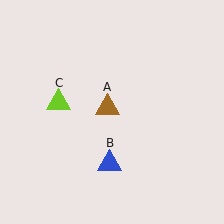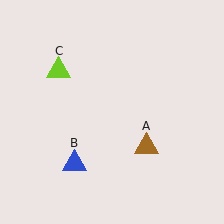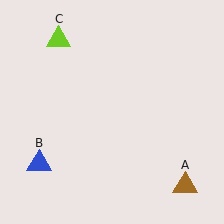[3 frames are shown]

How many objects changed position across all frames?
3 objects changed position: brown triangle (object A), blue triangle (object B), lime triangle (object C).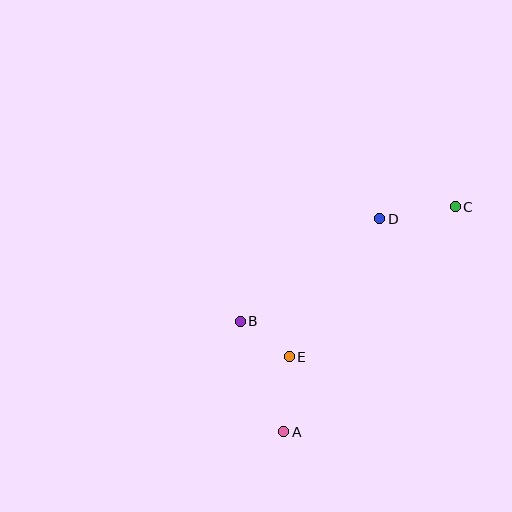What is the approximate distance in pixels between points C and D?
The distance between C and D is approximately 77 pixels.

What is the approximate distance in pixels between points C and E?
The distance between C and E is approximately 224 pixels.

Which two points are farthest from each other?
Points A and C are farthest from each other.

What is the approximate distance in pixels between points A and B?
The distance between A and B is approximately 119 pixels.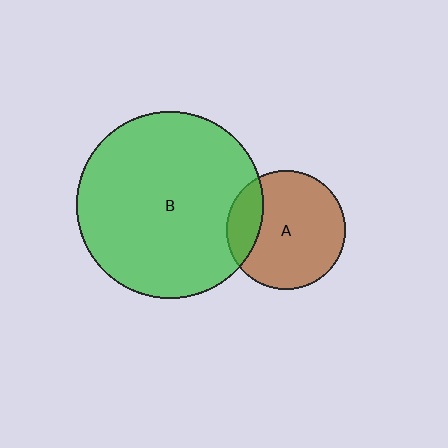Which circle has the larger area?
Circle B (green).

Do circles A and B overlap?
Yes.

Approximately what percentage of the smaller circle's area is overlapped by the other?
Approximately 20%.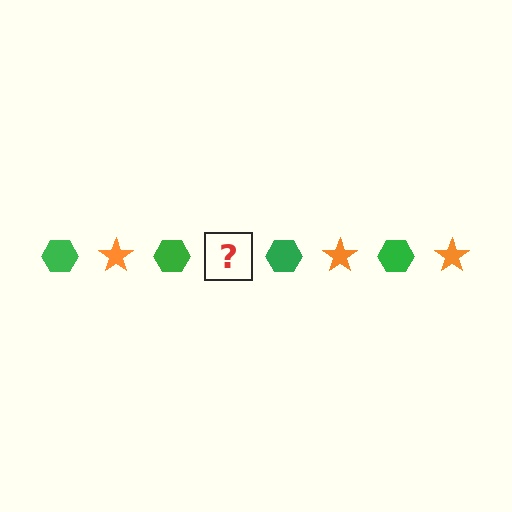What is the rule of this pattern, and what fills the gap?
The rule is that the pattern alternates between green hexagon and orange star. The gap should be filled with an orange star.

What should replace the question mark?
The question mark should be replaced with an orange star.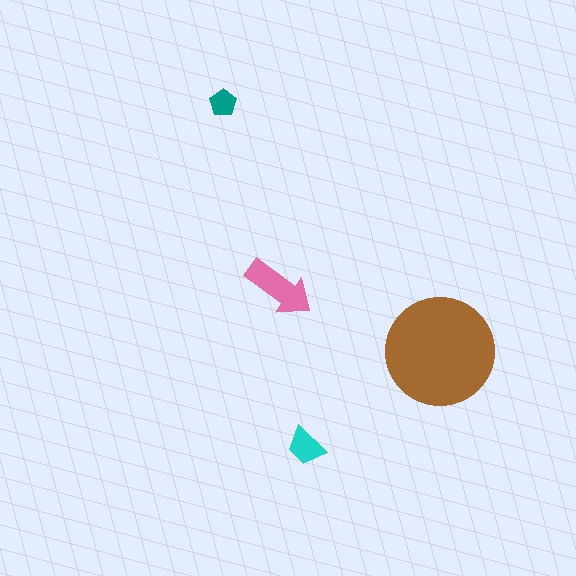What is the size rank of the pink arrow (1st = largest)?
2nd.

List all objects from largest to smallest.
The brown circle, the pink arrow, the cyan trapezoid, the teal pentagon.